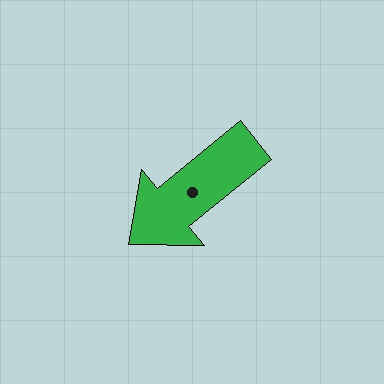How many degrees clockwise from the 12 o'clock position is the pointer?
Approximately 231 degrees.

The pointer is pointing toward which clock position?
Roughly 8 o'clock.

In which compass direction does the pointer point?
Southwest.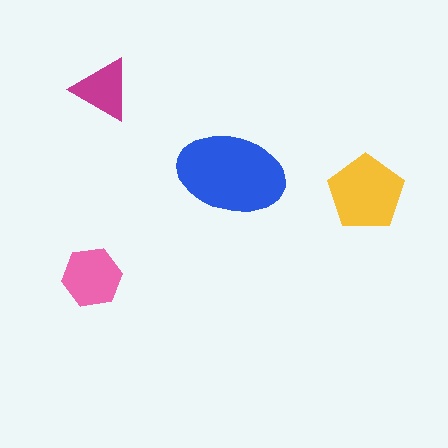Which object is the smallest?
The magenta triangle.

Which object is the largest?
The blue ellipse.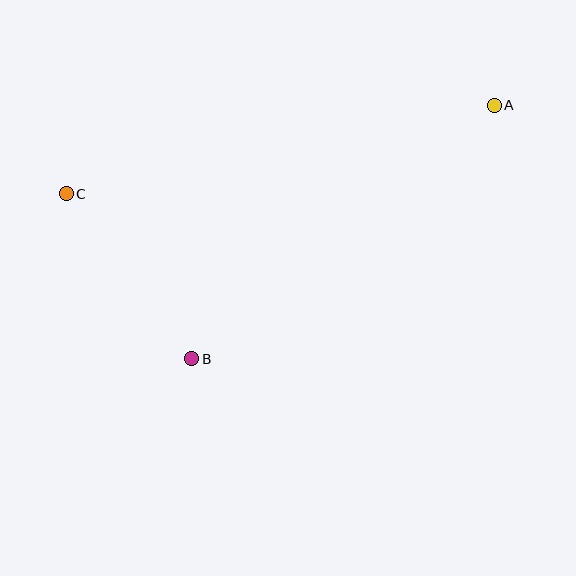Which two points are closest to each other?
Points B and C are closest to each other.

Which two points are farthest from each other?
Points A and C are farthest from each other.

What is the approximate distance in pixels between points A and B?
The distance between A and B is approximately 395 pixels.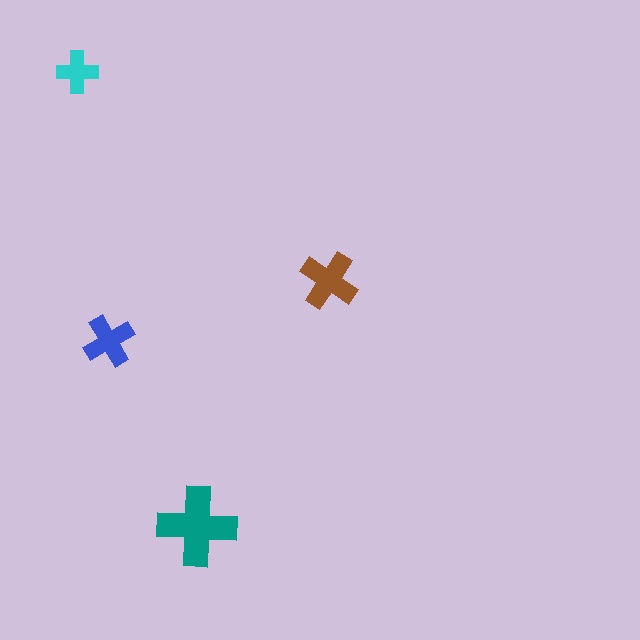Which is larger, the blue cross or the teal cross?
The teal one.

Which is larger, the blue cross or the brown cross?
The brown one.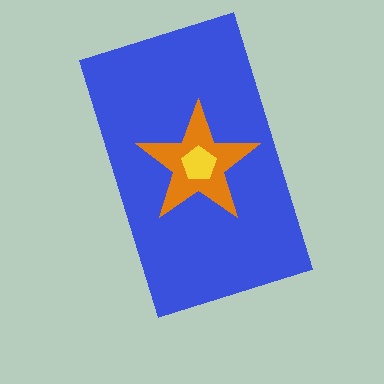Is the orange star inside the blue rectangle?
Yes.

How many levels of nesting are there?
3.